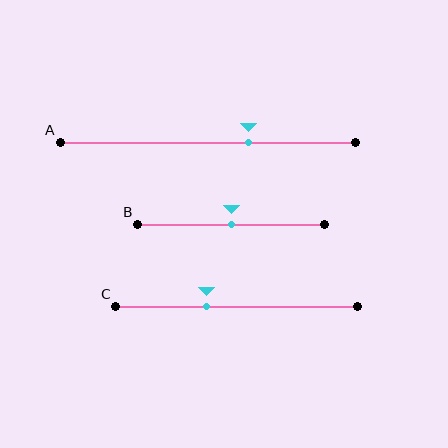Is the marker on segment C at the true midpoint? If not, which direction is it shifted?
No, the marker on segment C is shifted to the left by about 13% of the segment length.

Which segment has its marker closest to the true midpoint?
Segment B has its marker closest to the true midpoint.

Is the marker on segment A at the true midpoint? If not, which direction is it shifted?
No, the marker on segment A is shifted to the right by about 14% of the segment length.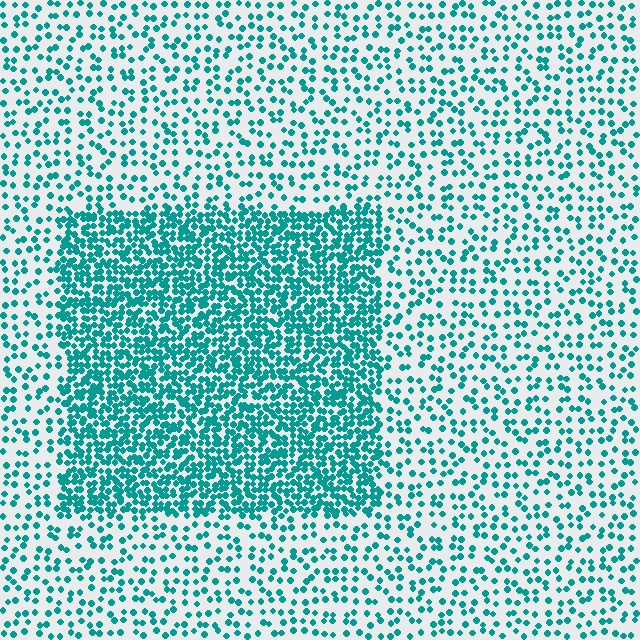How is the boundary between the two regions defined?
The boundary is defined by a change in element density (approximately 2.6x ratio). All elements are the same color, size, and shape.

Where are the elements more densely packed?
The elements are more densely packed inside the rectangle boundary.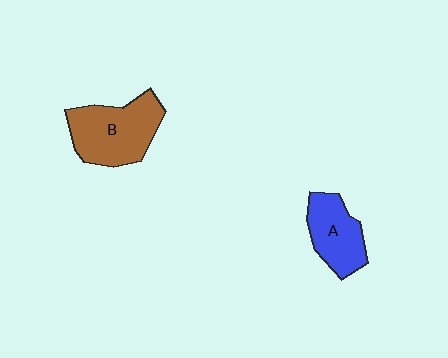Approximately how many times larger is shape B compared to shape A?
Approximately 1.4 times.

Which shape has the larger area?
Shape B (brown).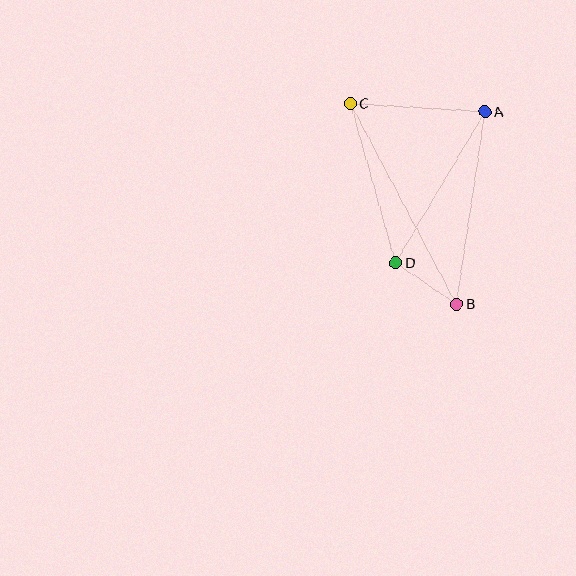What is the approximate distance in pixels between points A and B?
The distance between A and B is approximately 194 pixels.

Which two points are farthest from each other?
Points B and C are farthest from each other.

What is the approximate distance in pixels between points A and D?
The distance between A and D is approximately 175 pixels.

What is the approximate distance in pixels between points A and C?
The distance between A and C is approximately 135 pixels.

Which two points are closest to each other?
Points B and D are closest to each other.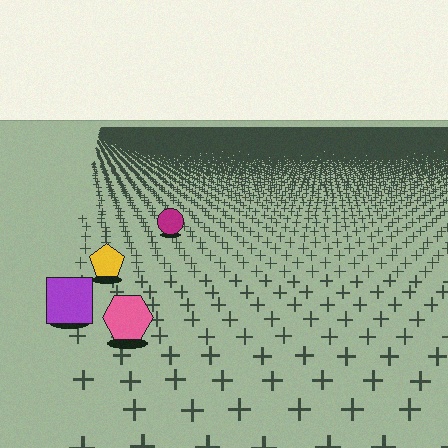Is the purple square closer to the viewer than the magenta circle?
Yes. The purple square is closer — you can tell from the texture gradient: the ground texture is coarser near it.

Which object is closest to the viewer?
The pink hexagon is closest. The texture marks near it are larger and more spread out.